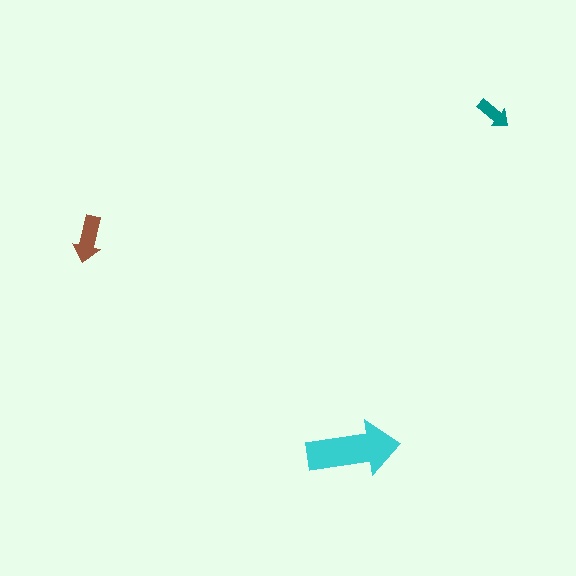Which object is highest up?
The teal arrow is topmost.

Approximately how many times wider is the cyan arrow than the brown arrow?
About 2 times wider.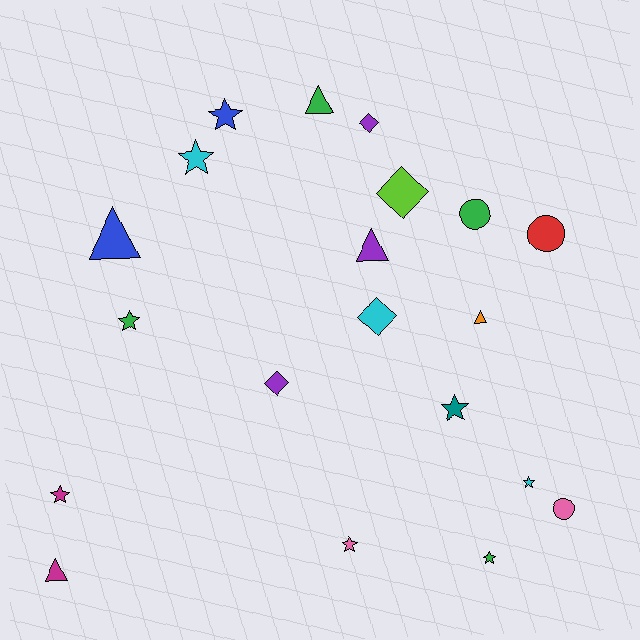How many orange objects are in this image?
There is 1 orange object.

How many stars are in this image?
There are 8 stars.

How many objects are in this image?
There are 20 objects.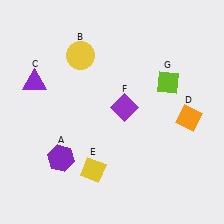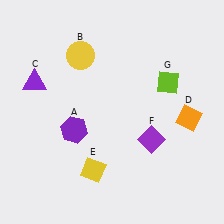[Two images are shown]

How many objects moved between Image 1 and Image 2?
2 objects moved between the two images.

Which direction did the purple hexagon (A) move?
The purple hexagon (A) moved up.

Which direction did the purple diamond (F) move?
The purple diamond (F) moved down.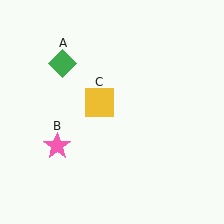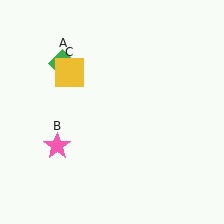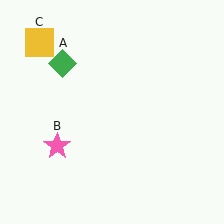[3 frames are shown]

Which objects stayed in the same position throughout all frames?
Green diamond (object A) and pink star (object B) remained stationary.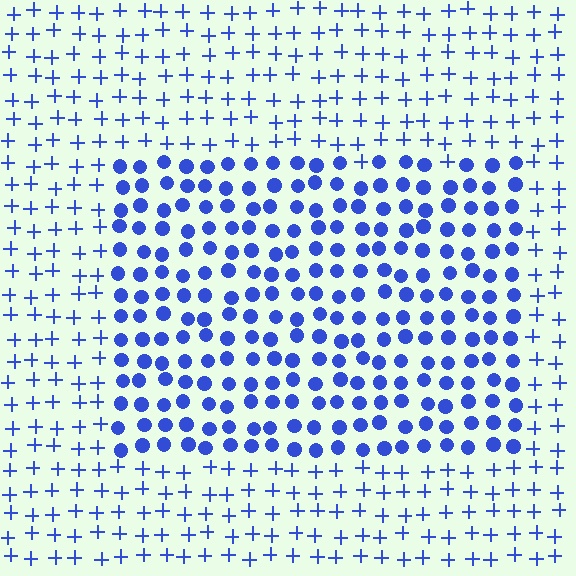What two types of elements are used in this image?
The image uses circles inside the rectangle region and plus signs outside it.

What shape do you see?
I see a rectangle.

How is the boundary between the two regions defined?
The boundary is defined by a change in element shape: circles inside vs. plus signs outside. All elements share the same color and spacing.